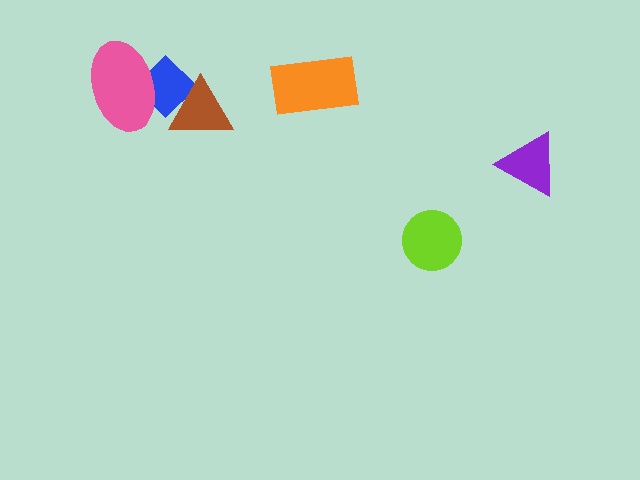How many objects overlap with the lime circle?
0 objects overlap with the lime circle.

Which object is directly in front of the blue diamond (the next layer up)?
The brown triangle is directly in front of the blue diamond.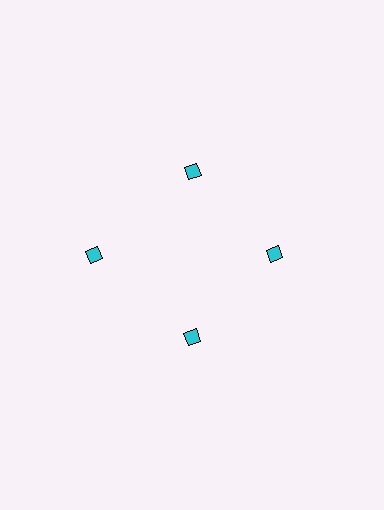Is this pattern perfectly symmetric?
No. The 4 cyan diamonds are arranged in a ring, but one element near the 9 o'clock position is pushed outward from the center, breaking the 4-fold rotational symmetry.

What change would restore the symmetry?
The symmetry would be restored by moving it inward, back onto the ring so that all 4 diamonds sit at equal angles and equal distance from the center.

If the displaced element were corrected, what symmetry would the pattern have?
It would have 4-fold rotational symmetry — the pattern would map onto itself every 90 degrees.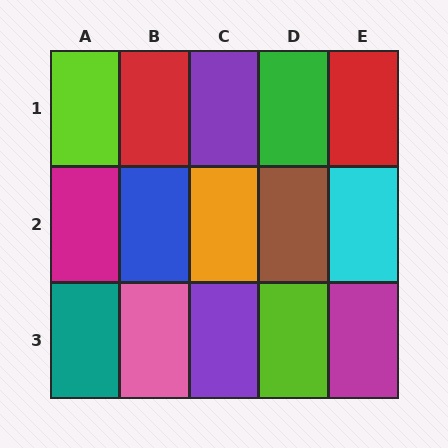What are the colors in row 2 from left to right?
Magenta, blue, orange, brown, cyan.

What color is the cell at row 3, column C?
Purple.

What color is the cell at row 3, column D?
Lime.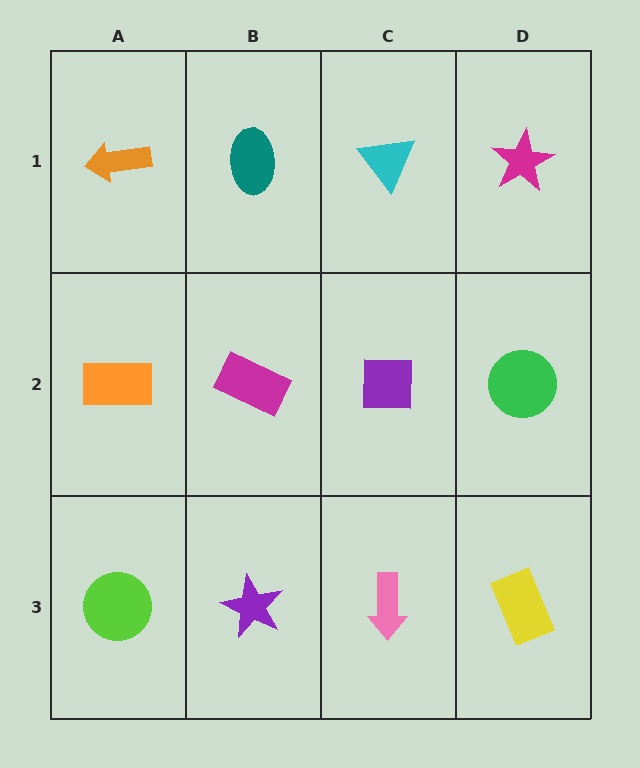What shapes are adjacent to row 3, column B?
A magenta rectangle (row 2, column B), a lime circle (row 3, column A), a pink arrow (row 3, column C).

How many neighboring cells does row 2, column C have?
4.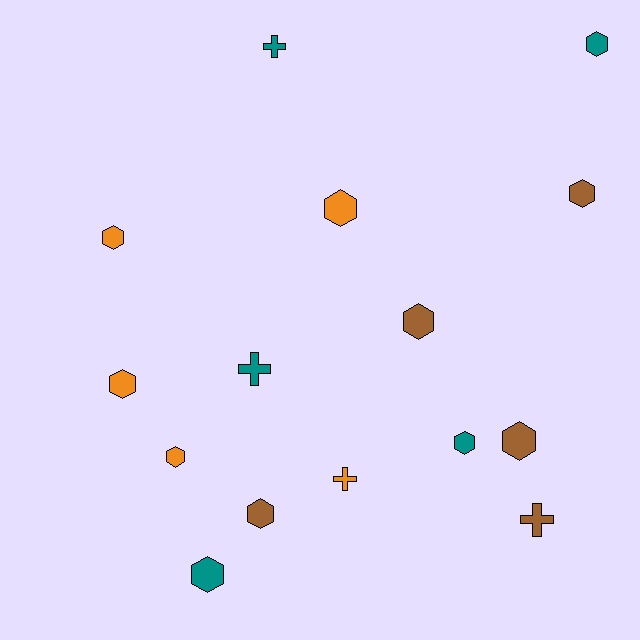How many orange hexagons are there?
There are 4 orange hexagons.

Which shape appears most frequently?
Hexagon, with 11 objects.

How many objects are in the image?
There are 15 objects.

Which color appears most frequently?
Orange, with 5 objects.